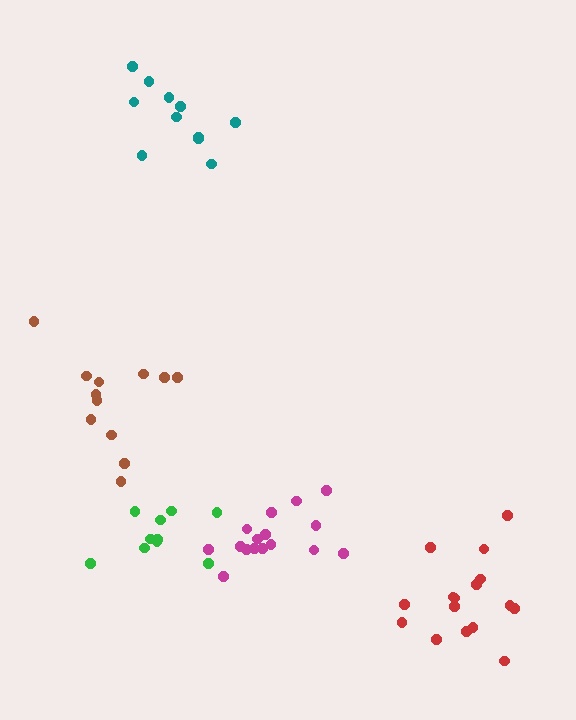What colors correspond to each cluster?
The clusters are colored: brown, teal, magenta, red, green.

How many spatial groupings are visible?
There are 5 spatial groupings.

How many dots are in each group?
Group 1: 12 dots, Group 2: 11 dots, Group 3: 16 dots, Group 4: 16 dots, Group 5: 10 dots (65 total).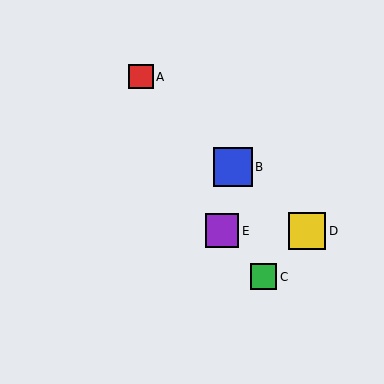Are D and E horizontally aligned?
Yes, both are at y≈231.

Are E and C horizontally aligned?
No, E is at y≈231 and C is at y≈277.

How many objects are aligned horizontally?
2 objects (D, E) are aligned horizontally.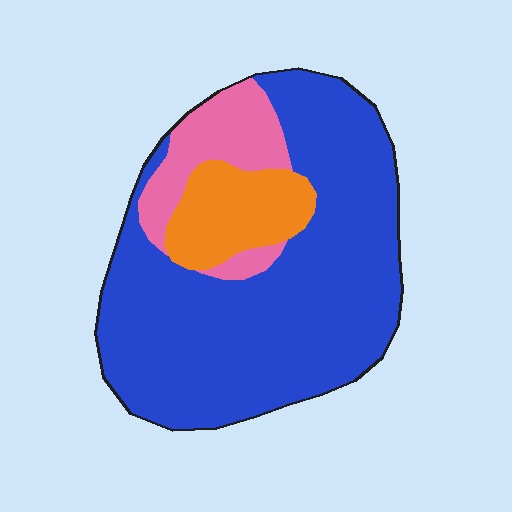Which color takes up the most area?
Blue, at roughly 70%.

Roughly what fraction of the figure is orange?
Orange covers about 15% of the figure.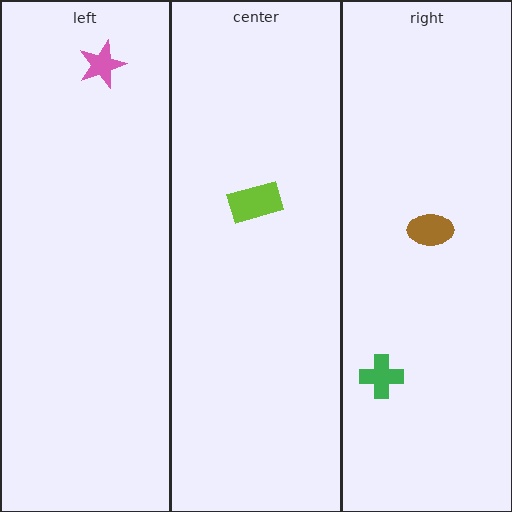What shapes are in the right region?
The brown ellipse, the green cross.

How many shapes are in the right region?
2.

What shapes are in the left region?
The pink star.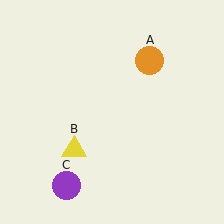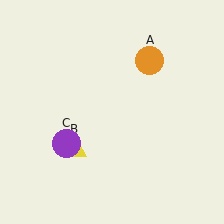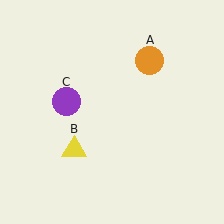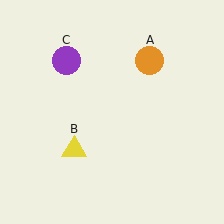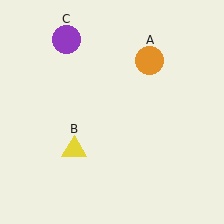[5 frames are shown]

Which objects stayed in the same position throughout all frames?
Orange circle (object A) and yellow triangle (object B) remained stationary.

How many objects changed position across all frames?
1 object changed position: purple circle (object C).